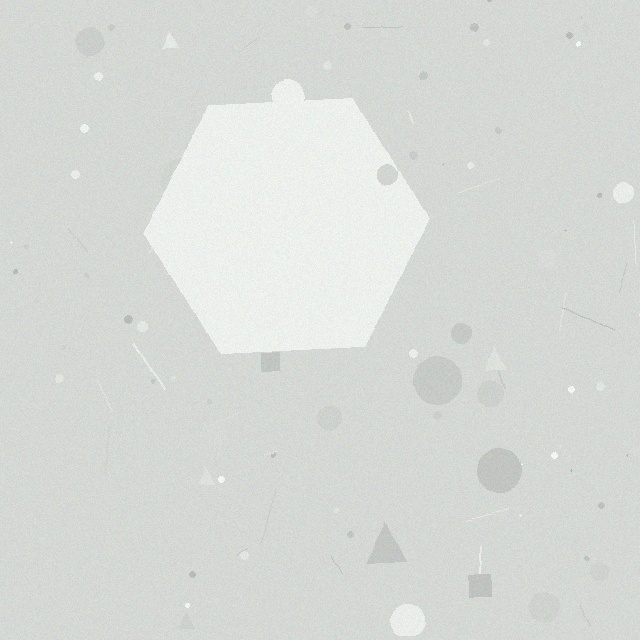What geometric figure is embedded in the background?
A hexagon is embedded in the background.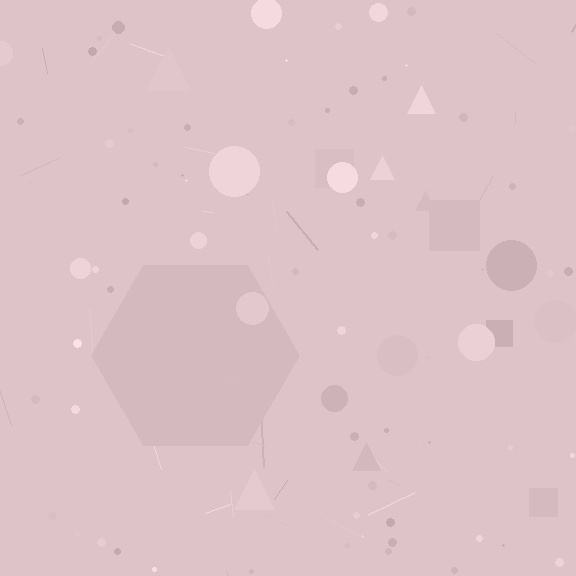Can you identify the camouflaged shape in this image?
The camouflaged shape is a hexagon.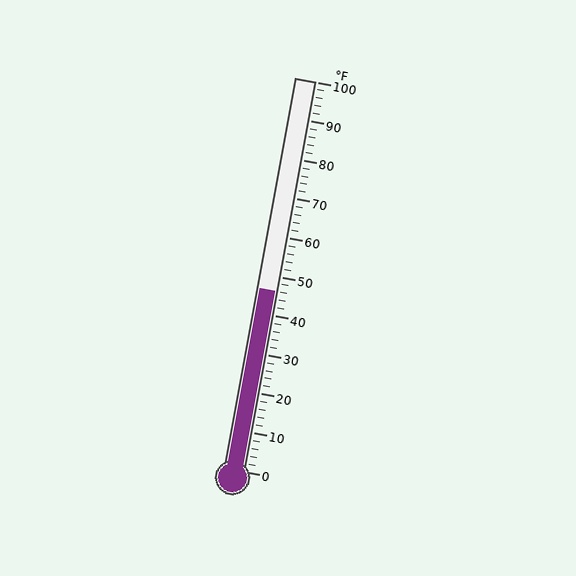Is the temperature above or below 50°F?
The temperature is below 50°F.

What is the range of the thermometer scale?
The thermometer scale ranges from 0°F to 100°F.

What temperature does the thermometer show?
The thermometer shows approximately 46°F.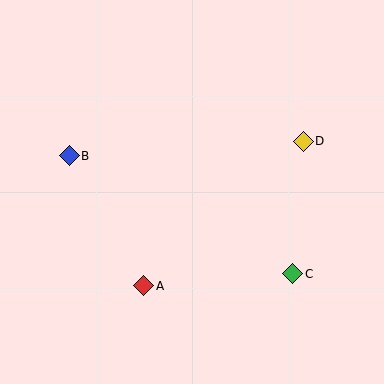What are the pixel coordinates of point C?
Point C is at (293, 274).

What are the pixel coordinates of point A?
Point A is at (144, 286).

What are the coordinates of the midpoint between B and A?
The midpoint between B and A is at (107, 221).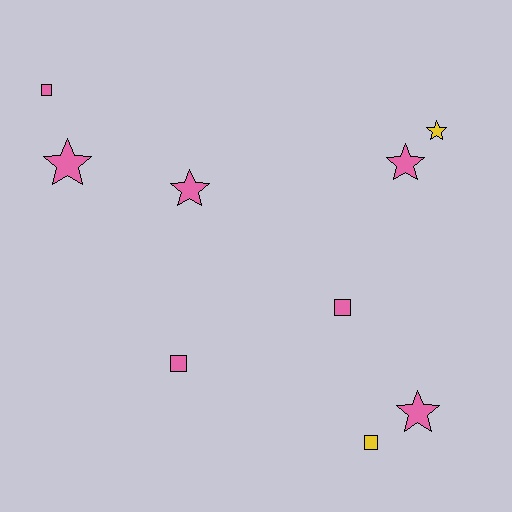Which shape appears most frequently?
Star, with 5 objects.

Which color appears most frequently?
Pink, with 7 objects.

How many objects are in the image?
There are 9 objects.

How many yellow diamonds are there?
There are no yellow diamonds.